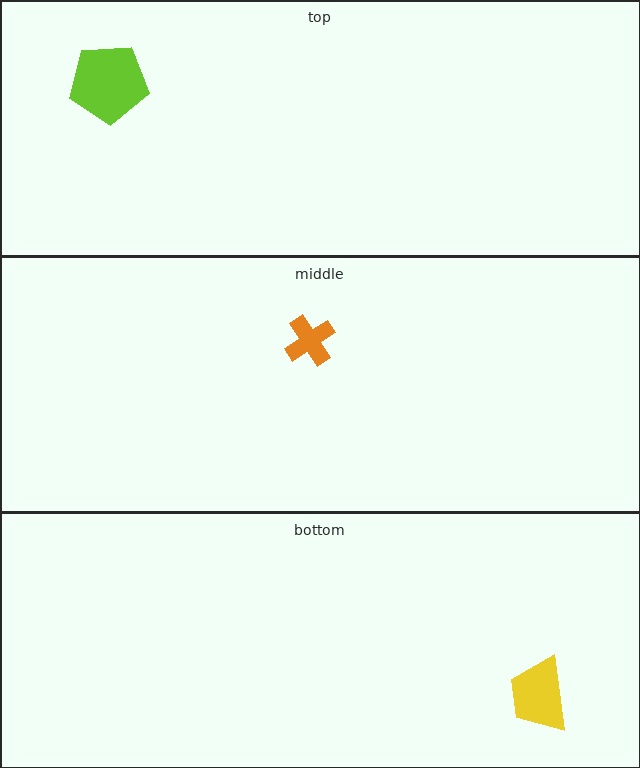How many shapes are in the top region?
1.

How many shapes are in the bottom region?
1.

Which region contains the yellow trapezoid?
The bottom region.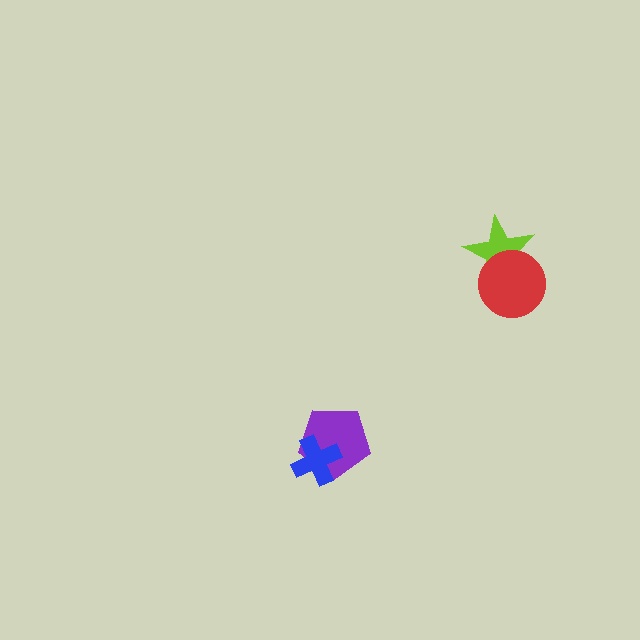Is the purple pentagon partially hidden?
Yes, it is partially covered by another shape.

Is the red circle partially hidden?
No, no other shape covers it.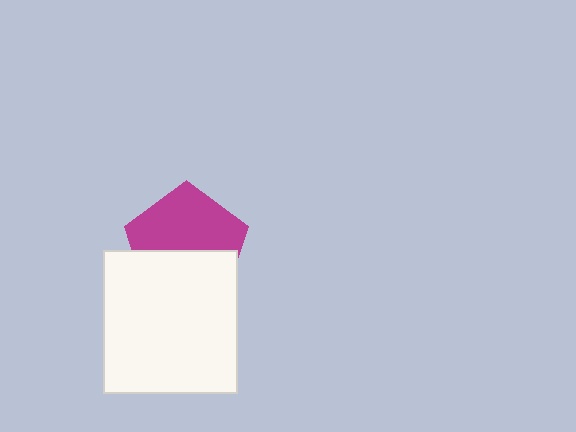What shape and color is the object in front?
The object in front is a white rectangle.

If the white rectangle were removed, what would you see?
You would see the complete magenta pentagon.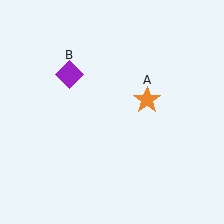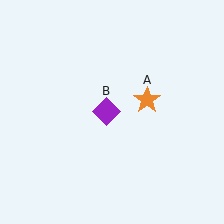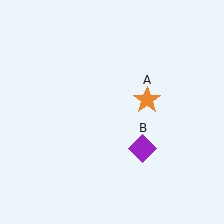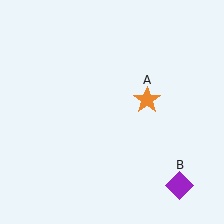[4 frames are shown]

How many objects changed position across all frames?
1 object changed position: purple diamond (object B).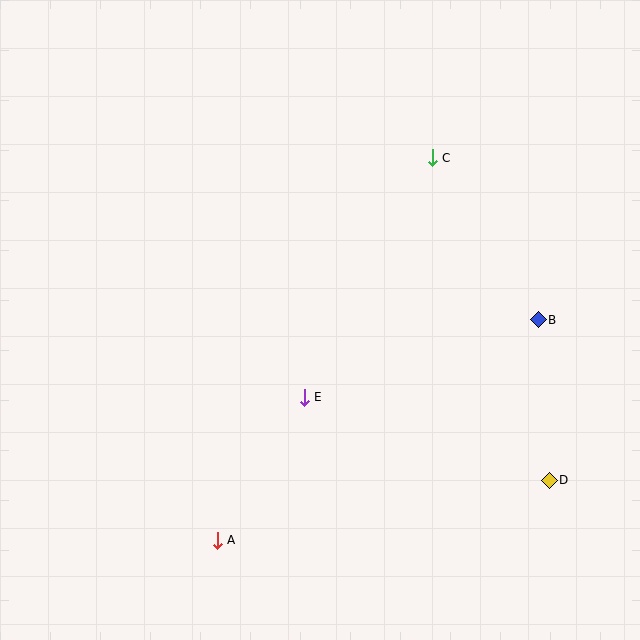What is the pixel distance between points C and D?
The distance between C and D is 343 pixels.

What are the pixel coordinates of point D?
Point D is at (549, 480).